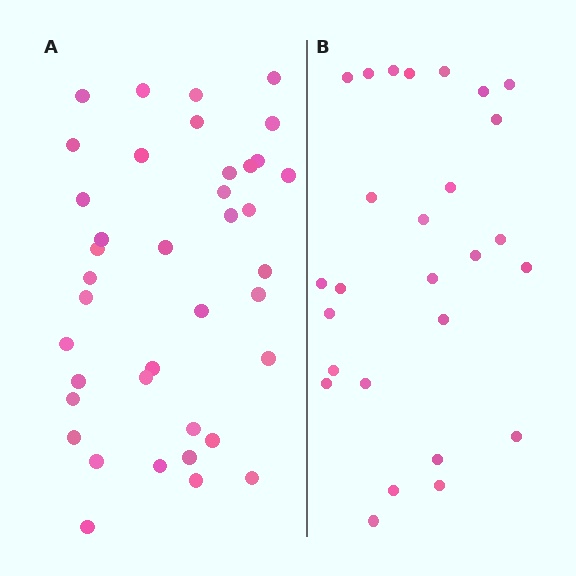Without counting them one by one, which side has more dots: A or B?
Region A (the left region) has more dots.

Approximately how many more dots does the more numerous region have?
Region A has roughly 12 or so more dots than region B.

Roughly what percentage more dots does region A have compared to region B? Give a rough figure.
About 45% more.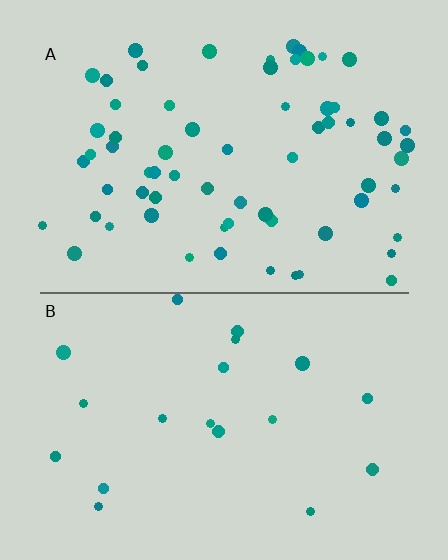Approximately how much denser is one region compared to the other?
Approximately 3.4× — region A over region B.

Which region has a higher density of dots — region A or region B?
A (the top).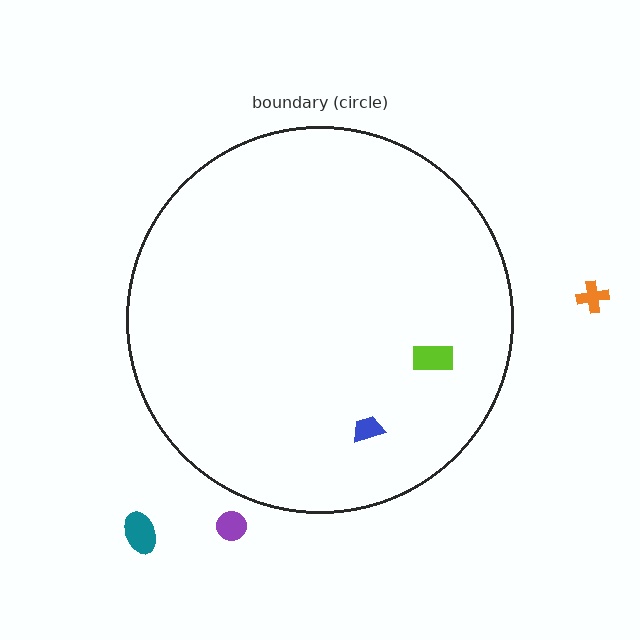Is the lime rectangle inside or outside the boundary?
Inside.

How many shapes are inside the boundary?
2 inside, 3 outside.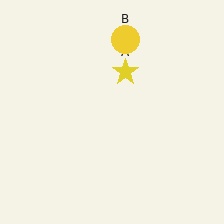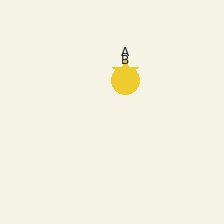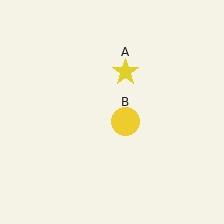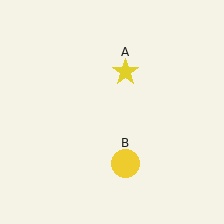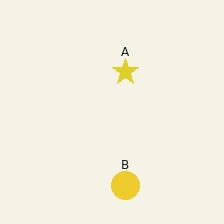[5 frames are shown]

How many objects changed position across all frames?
1 object changed position: yellow circle (object B).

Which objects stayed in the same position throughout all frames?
Yellow star (object A) remained stationary.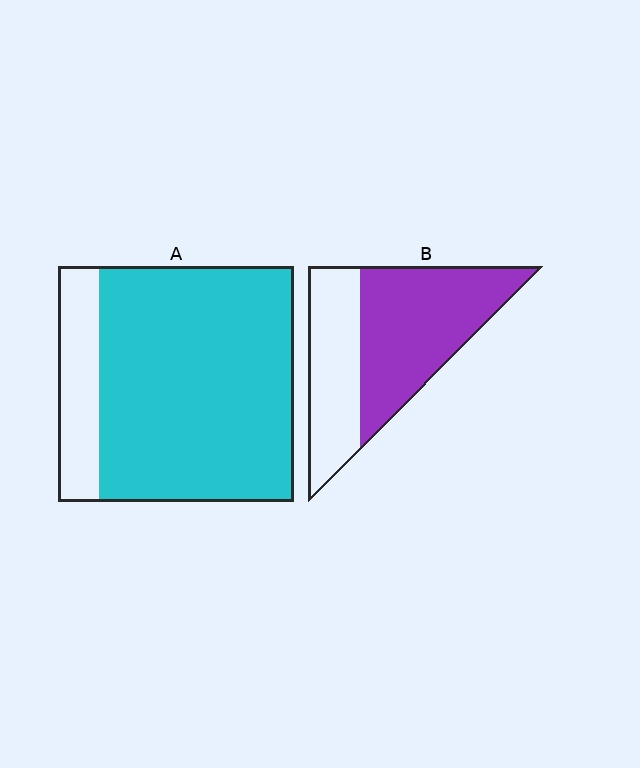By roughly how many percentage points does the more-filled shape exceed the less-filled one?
By roughly 20 percentage points (A over B).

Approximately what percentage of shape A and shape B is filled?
A is approximately 85% and B is approximately 60%.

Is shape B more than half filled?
Yes.